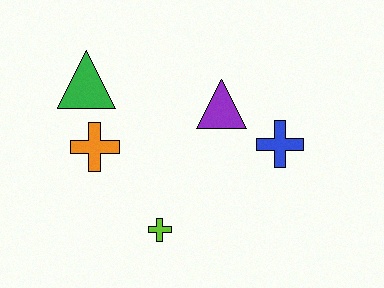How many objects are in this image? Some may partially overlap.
There are 5 objects.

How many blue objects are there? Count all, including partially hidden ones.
There is 1 blue object.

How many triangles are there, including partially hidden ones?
There are 2 triangles.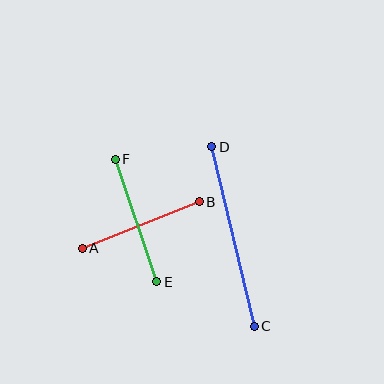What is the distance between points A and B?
The distance is approximately 126 pixels.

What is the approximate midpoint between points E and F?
The midpoint is at approximately (136, 221) pixels.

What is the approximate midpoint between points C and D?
The midpoint is at approximately (233, 237) pixels.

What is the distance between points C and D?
The distance is approximately 185 pixels.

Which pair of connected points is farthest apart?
Points C and D are farthest apart.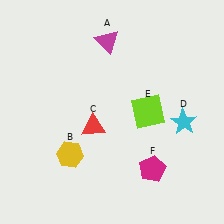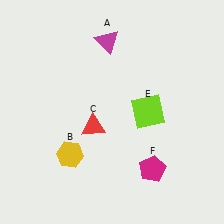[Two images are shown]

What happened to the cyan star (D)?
The cyan star (D) was removed in Image 2. It was in the bottom-right area of Image 1.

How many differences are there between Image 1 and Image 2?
There is 1 difference between the two images.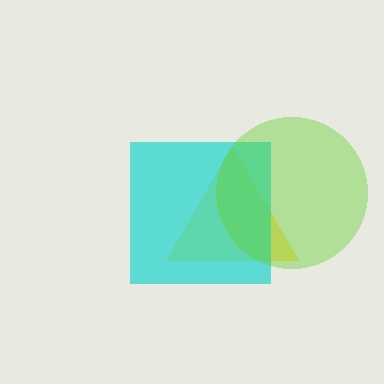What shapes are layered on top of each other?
The layered shapes are: a yellow triangle, a cyan square, a lime circle.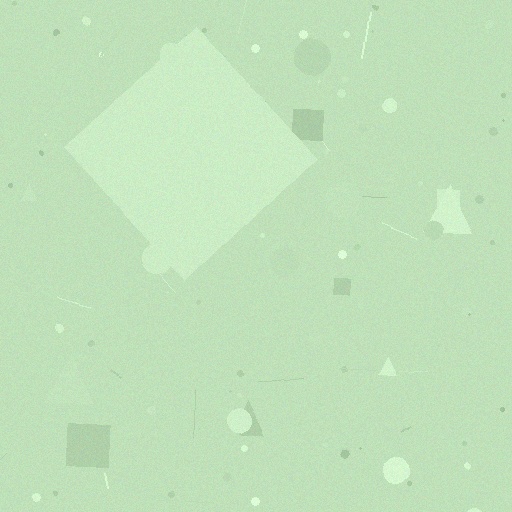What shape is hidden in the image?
A diamond is hidden in the image.